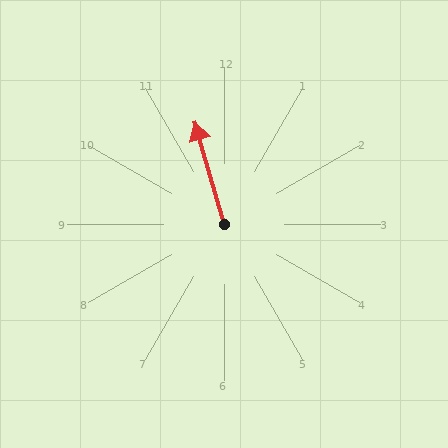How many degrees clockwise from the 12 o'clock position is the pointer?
Approximately 344 degrees.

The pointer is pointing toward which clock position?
Roughly 11 o'clock.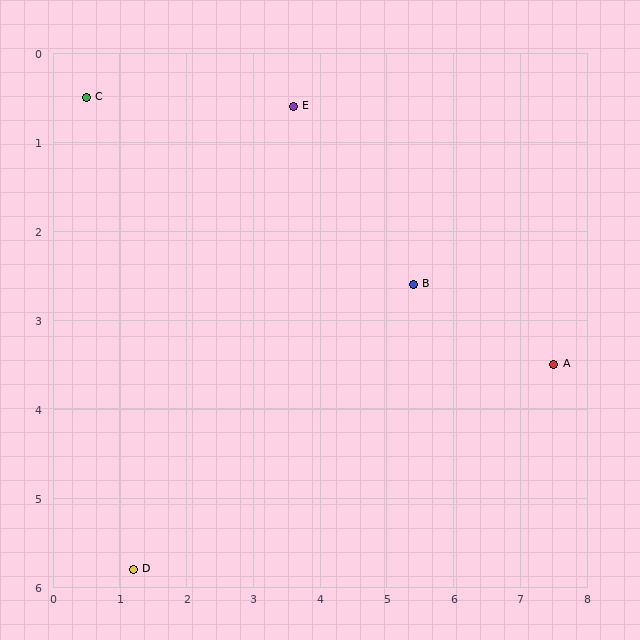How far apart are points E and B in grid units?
Points E and B are about 2.7 grid units apart.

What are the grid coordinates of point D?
Point D is at approximately (1.2, 5.8).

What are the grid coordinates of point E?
Point E is at approximately (3.6, 0.6).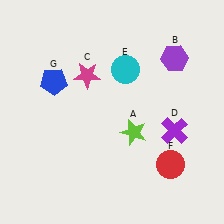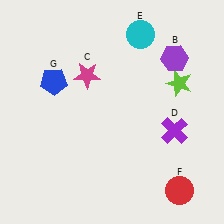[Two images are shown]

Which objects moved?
The objects that moved are: the lime star (A), the cyan circle (E), the red circle (F).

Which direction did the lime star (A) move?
The lime star (A) moved up.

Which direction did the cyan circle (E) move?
The cyan circle (E) moved up.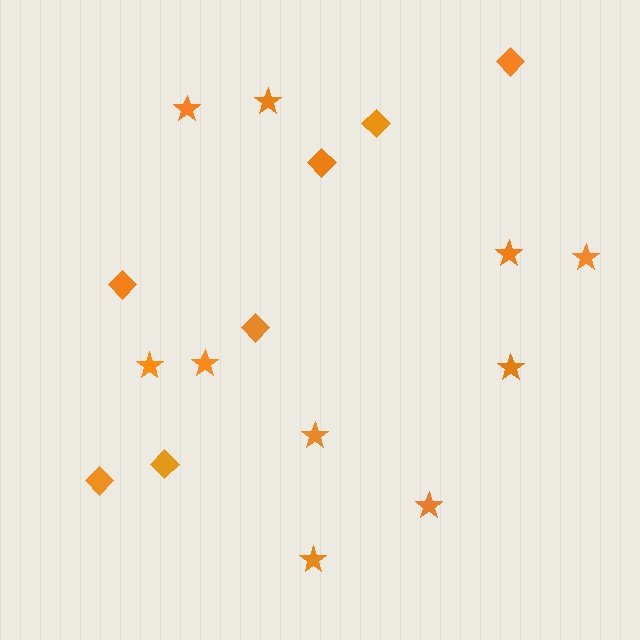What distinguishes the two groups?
There are 2 groups: one group of stars (10) and one group of diamonds (7).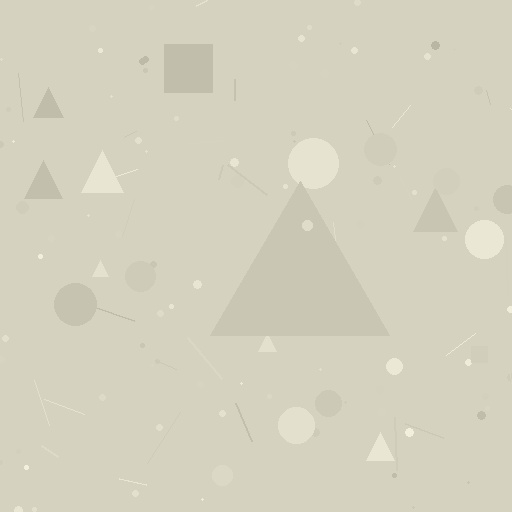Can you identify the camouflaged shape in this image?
The camouflaged shape is a triangle.